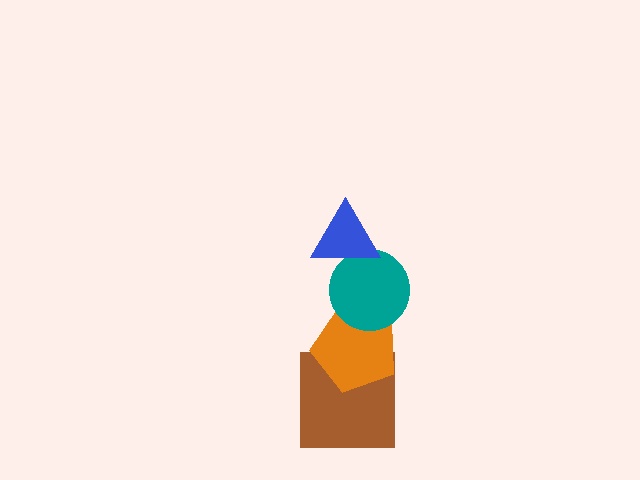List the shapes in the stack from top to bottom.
From top to bottom: the blue triangle, the teal circle, the orange pentagon, the brown square.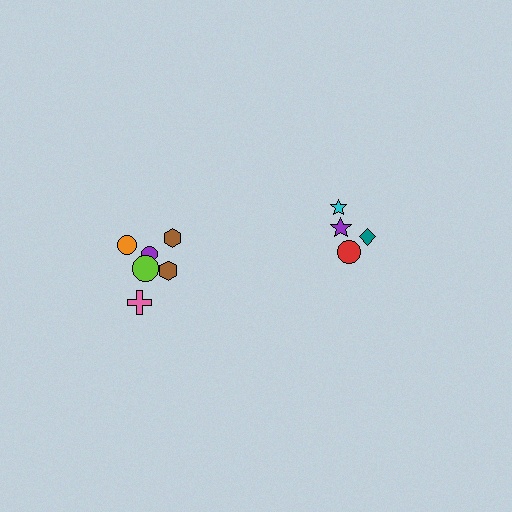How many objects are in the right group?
There are 4 objects.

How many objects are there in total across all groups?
There are 10 objects.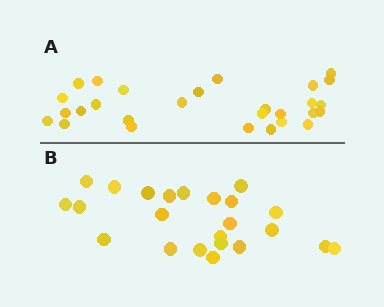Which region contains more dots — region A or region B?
Region A (the top region) has more dots.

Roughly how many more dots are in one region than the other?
Region A has about 5 more dots than region B.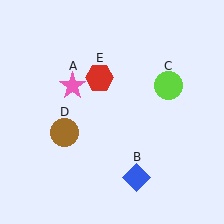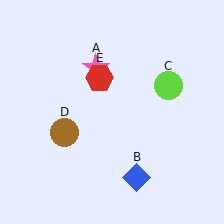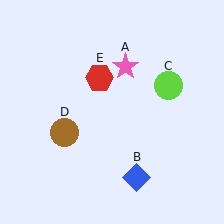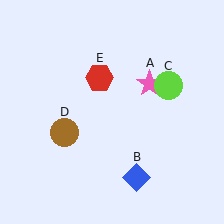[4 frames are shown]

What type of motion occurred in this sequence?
The pink star (object A) rotated clockwise around the center of the scene.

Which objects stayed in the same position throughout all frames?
Blue diamond (object B) and lime circle (object C) and brown circle (object D) and red hexagon (object E) remained stationary.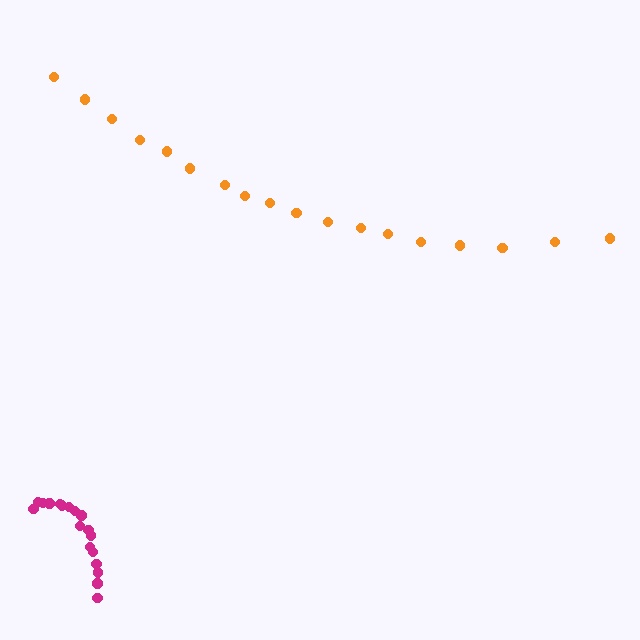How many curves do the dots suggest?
There are 2 distinct paths.